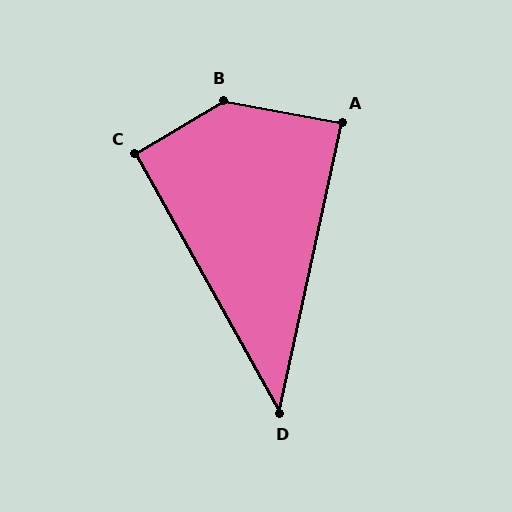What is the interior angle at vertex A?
Approximately 88 degrees (approximately right).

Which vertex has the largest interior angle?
B, at approximately 138 degrees.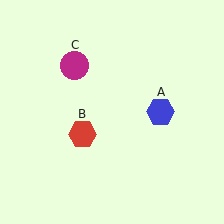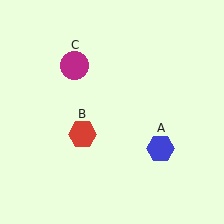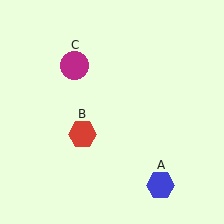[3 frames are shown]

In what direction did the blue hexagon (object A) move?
The blue hexagon (object A) moved down.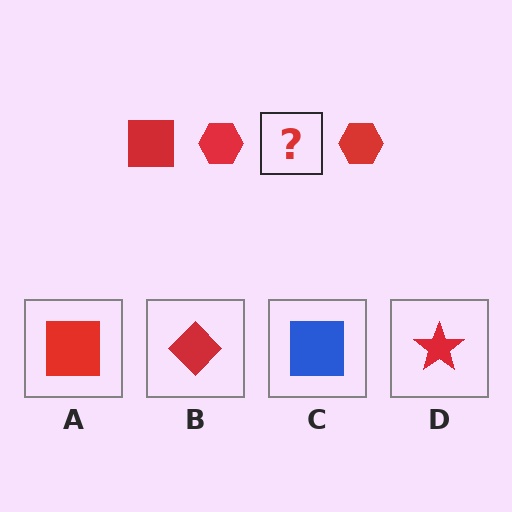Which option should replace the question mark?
Option A.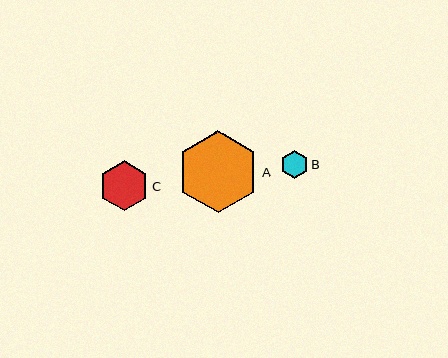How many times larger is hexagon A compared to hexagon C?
Hexagon A is approximately 1.6 times the size of hexagon C.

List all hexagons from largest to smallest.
From largest to smallest: A, C, B.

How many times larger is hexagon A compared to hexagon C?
Hexagon A is approximately 1.6 times the size of hexagon C.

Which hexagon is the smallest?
Hexagon B is the smallest with a size of approximately 28 pixels.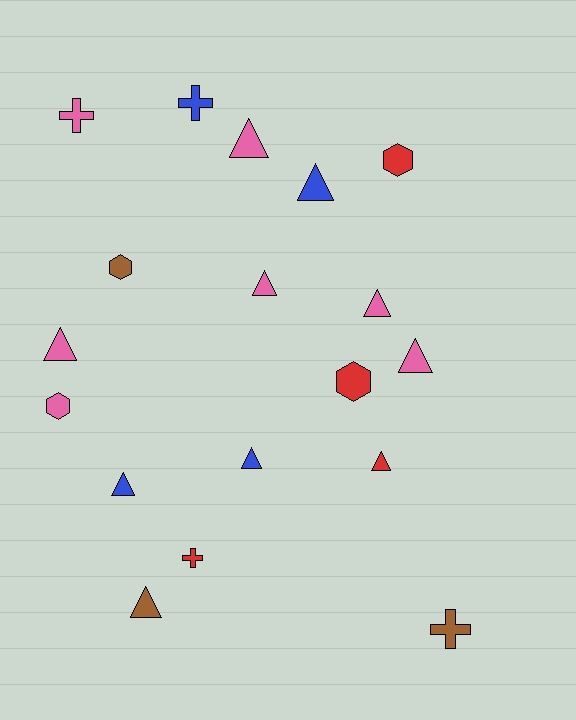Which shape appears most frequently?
Triangle, with 10 objects.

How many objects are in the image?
There are 18 objects.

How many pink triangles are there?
There are 5 pink triangles.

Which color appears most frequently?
Pink, with 7 objects.